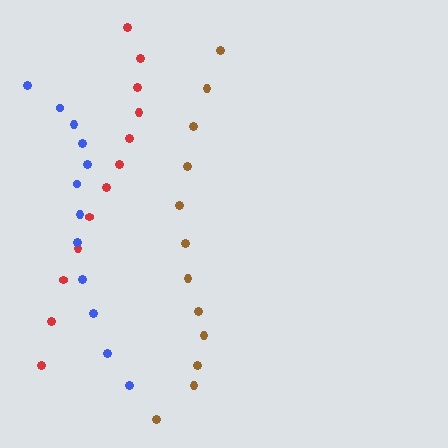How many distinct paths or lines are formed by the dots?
There are 3 distinct paths.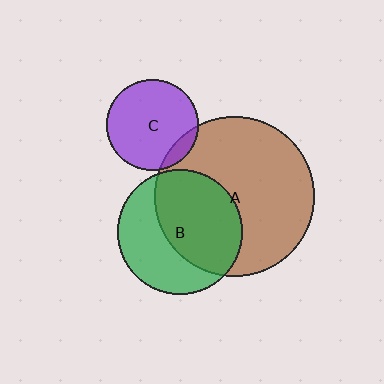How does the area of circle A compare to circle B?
Approximately 1.6 times.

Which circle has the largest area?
Circle A (brown).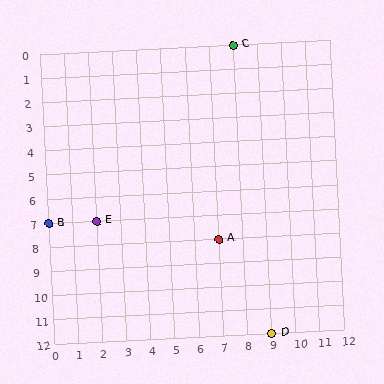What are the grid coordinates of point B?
Point B is at grid coordinates (0, 7).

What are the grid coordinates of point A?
Point A is at grid coordinates (7, 8).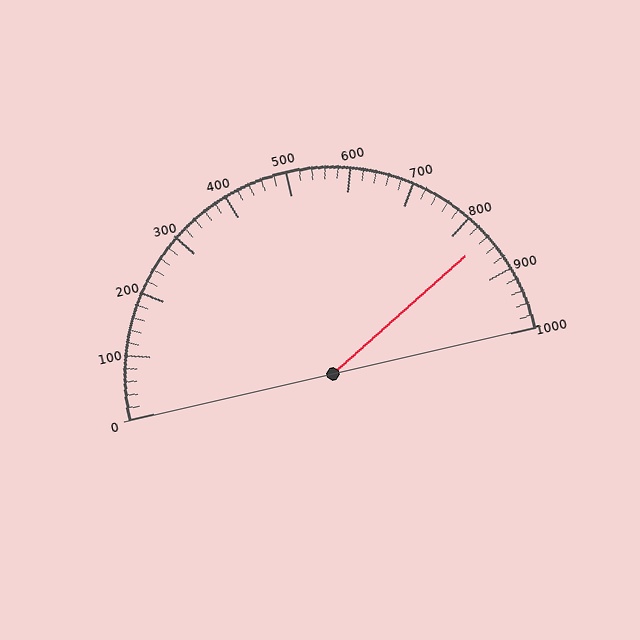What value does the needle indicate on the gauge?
The needle indicates approximately 840.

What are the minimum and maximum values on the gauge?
The gauge ranges from 0 to 1000.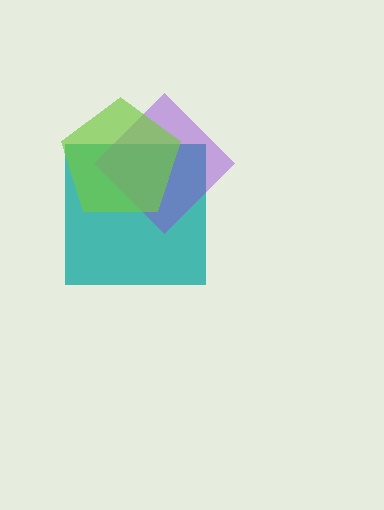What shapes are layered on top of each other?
The layered shapes are: a teal square, a purple diamond, a lime pentagon.